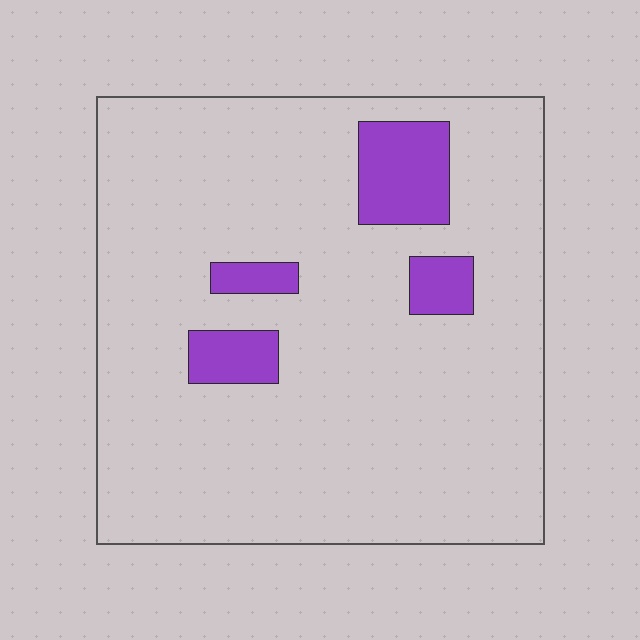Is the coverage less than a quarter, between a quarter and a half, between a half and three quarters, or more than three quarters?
Less than a quarter.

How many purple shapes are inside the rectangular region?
4.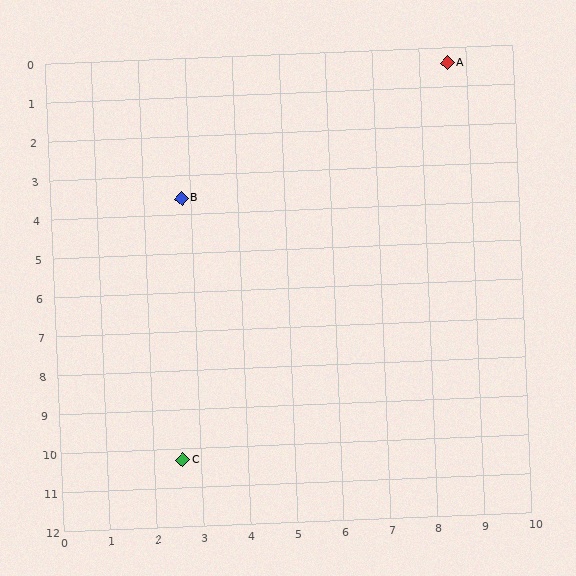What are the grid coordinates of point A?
Point A is at approximately (8.6, 0.4).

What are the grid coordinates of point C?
Point C is at approximately (2.6, 10.3).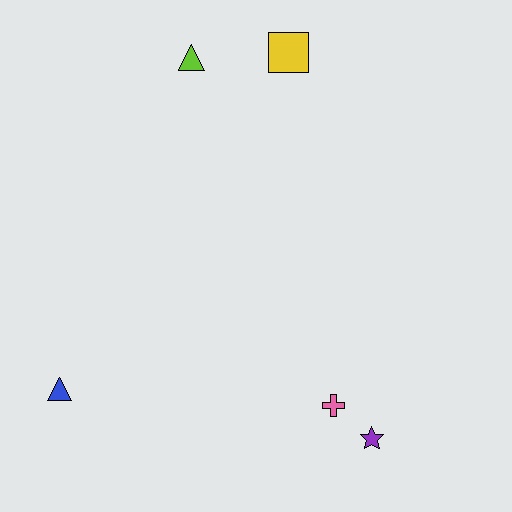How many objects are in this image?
There are 5 objects.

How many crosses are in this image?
There is 1 cross.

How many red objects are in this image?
There are no red objects.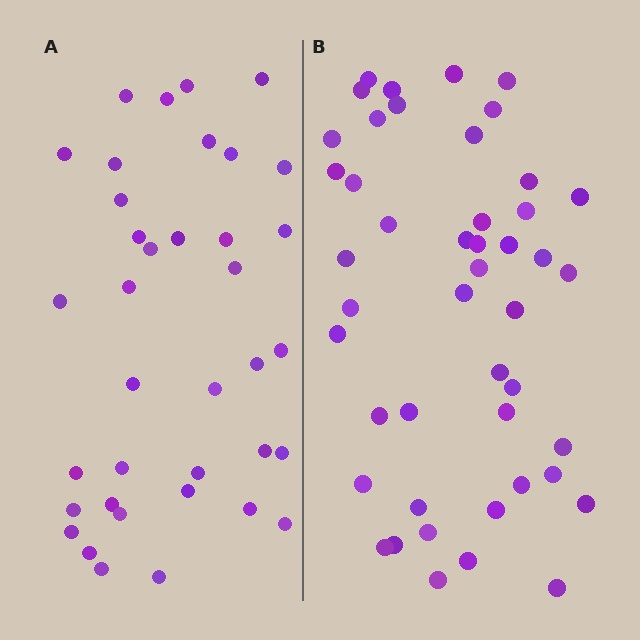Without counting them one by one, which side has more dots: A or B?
Region B (the right region) has more dots.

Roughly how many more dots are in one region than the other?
Region B has roughly 8 or so more dots than region A.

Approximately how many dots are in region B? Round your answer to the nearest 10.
About 50 dots. (The exact count is 46, which rounds to 50.)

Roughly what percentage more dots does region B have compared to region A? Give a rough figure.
About 25% more.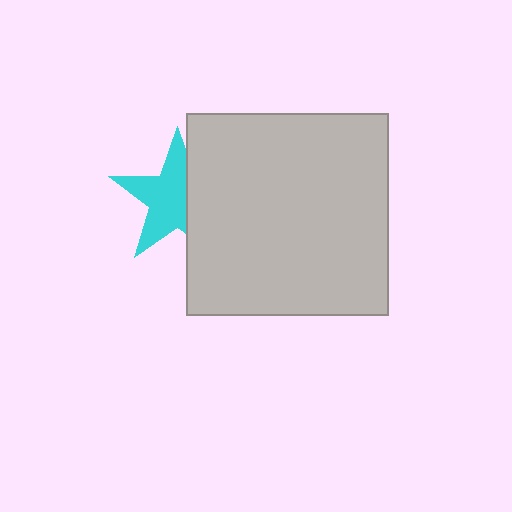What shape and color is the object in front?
The object in front is a light gray square.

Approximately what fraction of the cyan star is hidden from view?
Roughly 38% of the cyan star is hidden behind the light gray square.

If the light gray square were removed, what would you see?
You would see the complete cyan star.